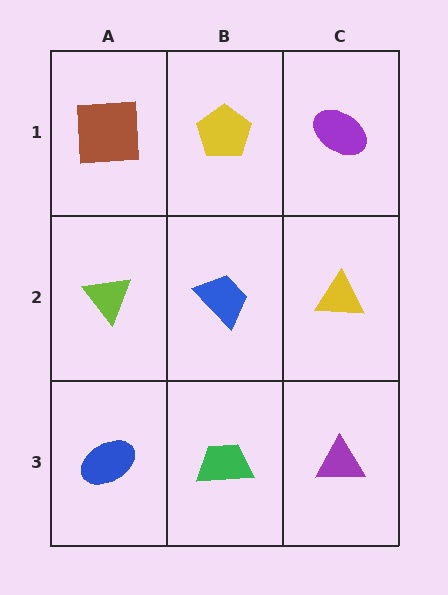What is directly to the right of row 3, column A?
A green trapezoid.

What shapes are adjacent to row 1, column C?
A yellow triangle (row 2, column C), a yellow pentagon (row 1, column B).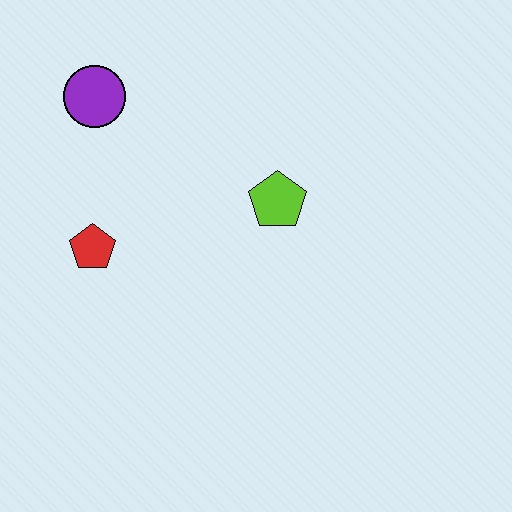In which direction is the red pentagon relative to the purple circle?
The red pentagon is below the purple circle.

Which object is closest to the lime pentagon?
The red pentagon is closest to the lime pentagon.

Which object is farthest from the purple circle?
The lime pentagon is farthest from the purple circle.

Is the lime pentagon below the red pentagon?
No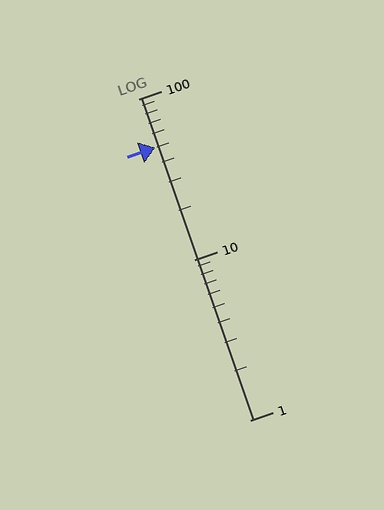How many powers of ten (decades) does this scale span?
The scale spans 2 decades, from 1 to 100.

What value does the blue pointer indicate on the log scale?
The pointer indicates approximately 50.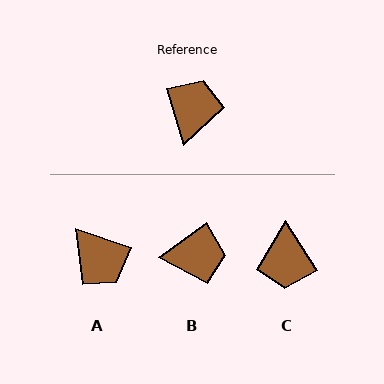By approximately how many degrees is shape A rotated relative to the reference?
Approximately 126 degrees clockwise.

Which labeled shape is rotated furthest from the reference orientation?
C, about 163 degrees away.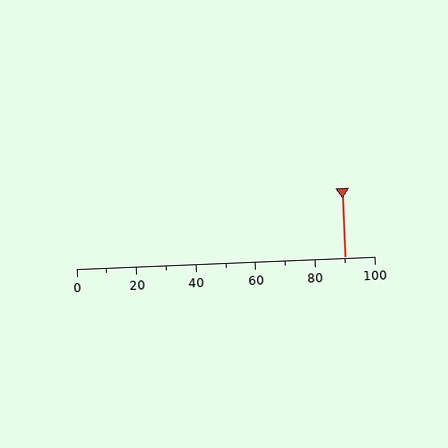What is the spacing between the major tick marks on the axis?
The major ticks are spaced 20 apart.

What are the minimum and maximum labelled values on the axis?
The axis runs from 0 to 100.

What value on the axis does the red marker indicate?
The marker indicates approximately 90.